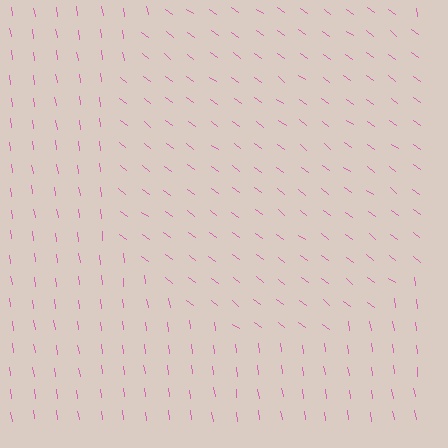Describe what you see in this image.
The image is filled with small pink line segments. A circle region in the image has lines oriented differently from the surrounding lines, creating a visible texture boundary.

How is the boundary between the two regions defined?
The boundary is defined purely by a change in line orientation (approximately 45 degrees difference). All lines are the same color and thickness.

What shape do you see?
I see a circle.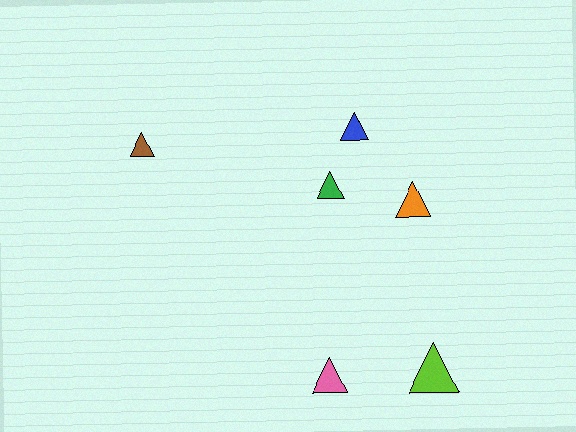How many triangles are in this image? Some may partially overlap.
There are 6 triangles.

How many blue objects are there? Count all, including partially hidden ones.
There is 1 blue object.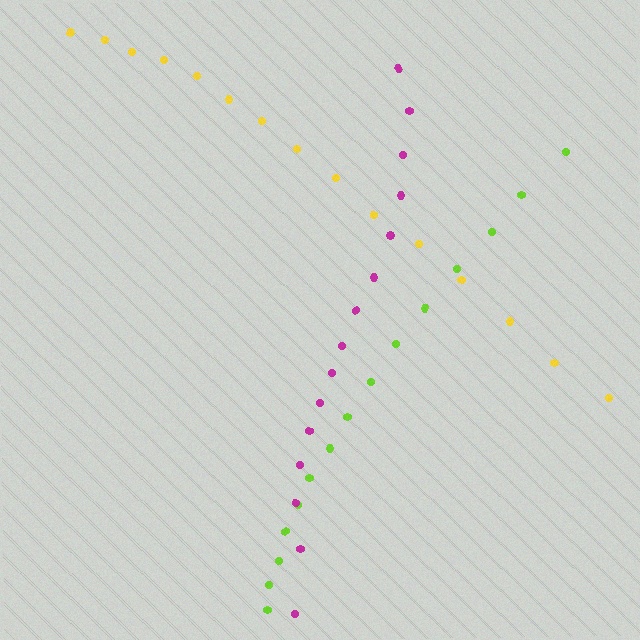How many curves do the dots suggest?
There are 3 distinct paths.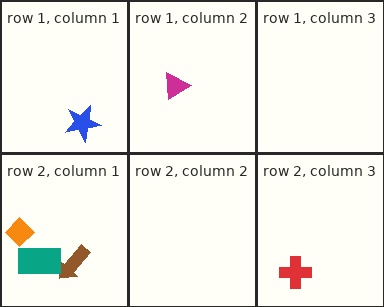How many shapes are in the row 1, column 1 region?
1.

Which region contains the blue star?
The row 1, column 1 region.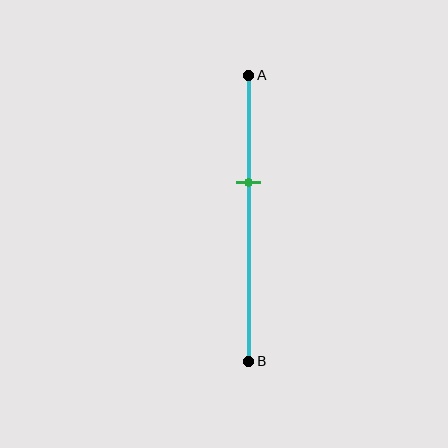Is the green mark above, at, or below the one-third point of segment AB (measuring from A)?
The green mark is below the one-third point of segment AB.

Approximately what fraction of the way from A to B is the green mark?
The green mark is approximately 35% of the way from A to B.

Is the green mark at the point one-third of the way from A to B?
No, the mark is at about 35% from A, not at the 33% one-third point.